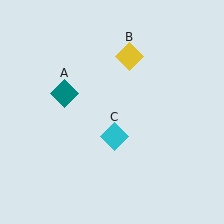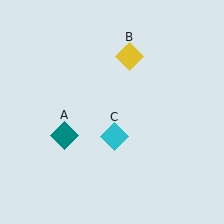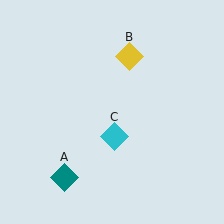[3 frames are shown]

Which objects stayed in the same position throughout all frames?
Yellow diamond (object B) and cyan diamond (object C) remained stationary.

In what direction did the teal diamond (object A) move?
The teal diamond (object A) moved down.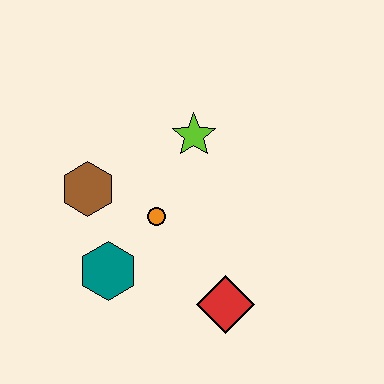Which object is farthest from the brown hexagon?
The red diamond is farthest from the brown hexagon.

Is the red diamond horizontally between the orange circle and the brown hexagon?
No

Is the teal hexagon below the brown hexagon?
Yes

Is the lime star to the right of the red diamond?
No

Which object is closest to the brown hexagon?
The orange circle is closest to the brown hexagon.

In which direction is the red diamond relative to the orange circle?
The red diamond is below the orange circle.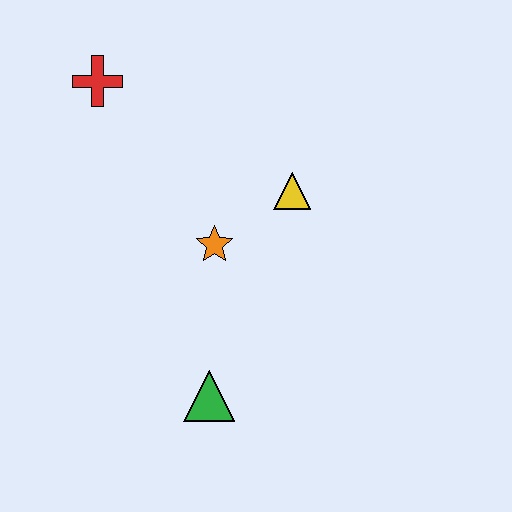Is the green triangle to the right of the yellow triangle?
No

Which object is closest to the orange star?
The yellow triangle is closest to the orange star.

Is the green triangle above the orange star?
No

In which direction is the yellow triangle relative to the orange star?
The yellow triangle is to the right of the orange star.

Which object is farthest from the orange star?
The red cross is farthest from the orange star.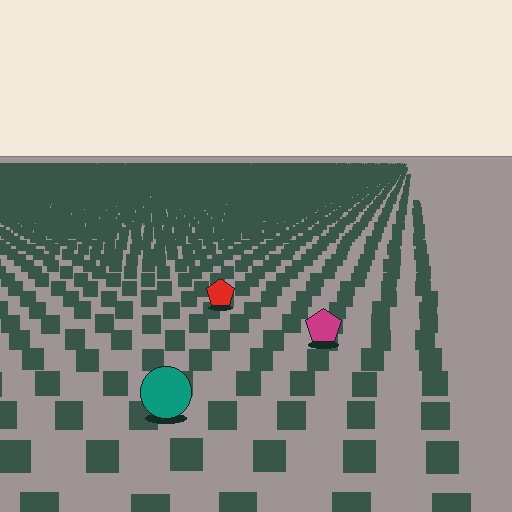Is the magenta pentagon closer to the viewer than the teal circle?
No. The teal circle is closer — you can tell from the texture gradient: the ground texture is coarser near it.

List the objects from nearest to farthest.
From nearest to farthest: the teal circle, the magenta pentagon, the red pentagon.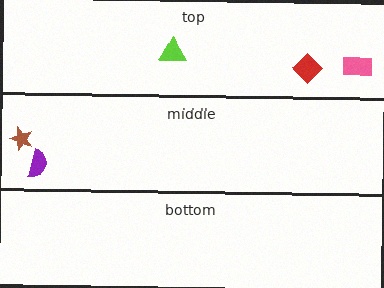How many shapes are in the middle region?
2.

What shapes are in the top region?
The lime triangle, the pink rectangle, the red diamond.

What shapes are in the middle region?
The brown star, the purple semicircle.